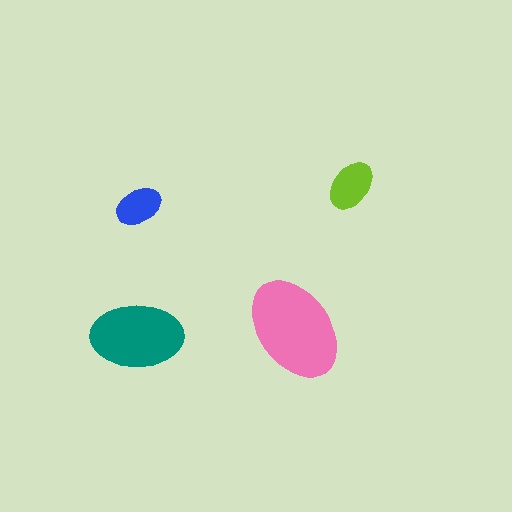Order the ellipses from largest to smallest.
the pink one, the teal one, the lime one, the blue one.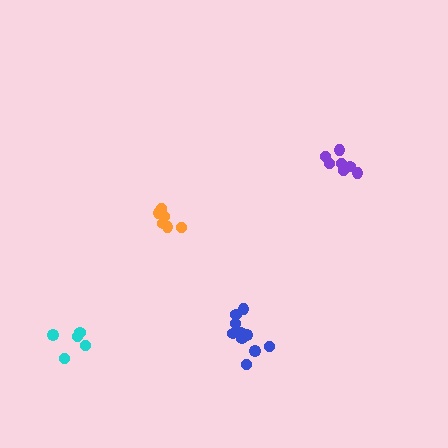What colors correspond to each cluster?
The clusters are colored: orange, purple, cyan, blue.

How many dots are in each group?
Group 1: 7 dots, Group 2: 7 dots, Group 3: 5 dots, Group 4: 10 dots (29 total).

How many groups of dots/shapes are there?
There are 4 groups.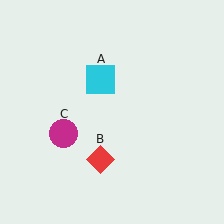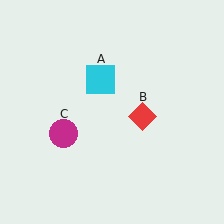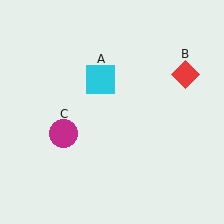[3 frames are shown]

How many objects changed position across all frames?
1 object changed position: red diamond (object B).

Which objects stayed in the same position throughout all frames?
Cyan square (object A) and magenta circle (object C) remained stationary.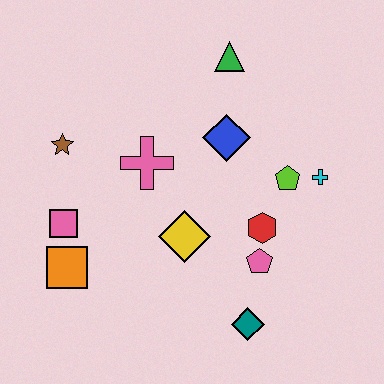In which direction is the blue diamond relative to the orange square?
The blue diamond is to the right of the orange square.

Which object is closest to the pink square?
The orange square is closest to the pink square.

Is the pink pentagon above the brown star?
No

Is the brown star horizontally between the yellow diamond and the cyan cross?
No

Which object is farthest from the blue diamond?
The orange square is farthest from the blue diamond.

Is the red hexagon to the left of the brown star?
No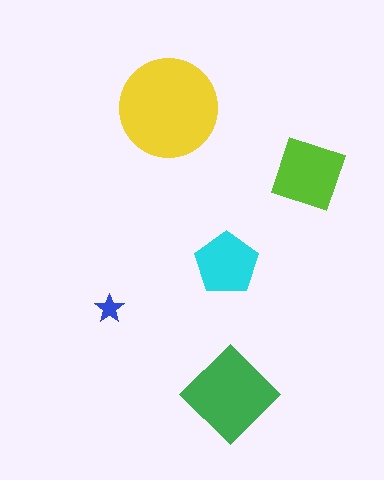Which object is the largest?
The yellow circle.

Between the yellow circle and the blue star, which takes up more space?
The yellow circle.